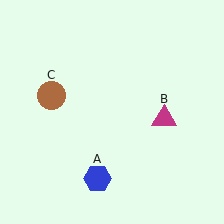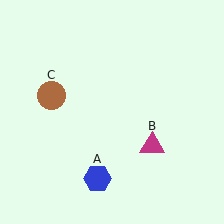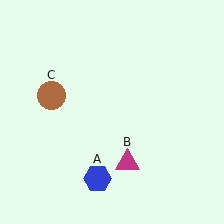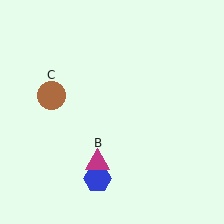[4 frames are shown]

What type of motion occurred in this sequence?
The magenta triangle (object B) rotated clockwise around the center of the scene.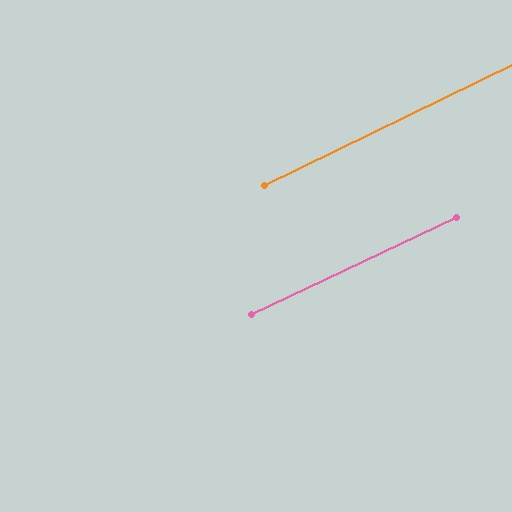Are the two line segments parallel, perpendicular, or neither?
Parallel — their directions differ by only 0.5°.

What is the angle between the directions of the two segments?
Approximately 0 degrees.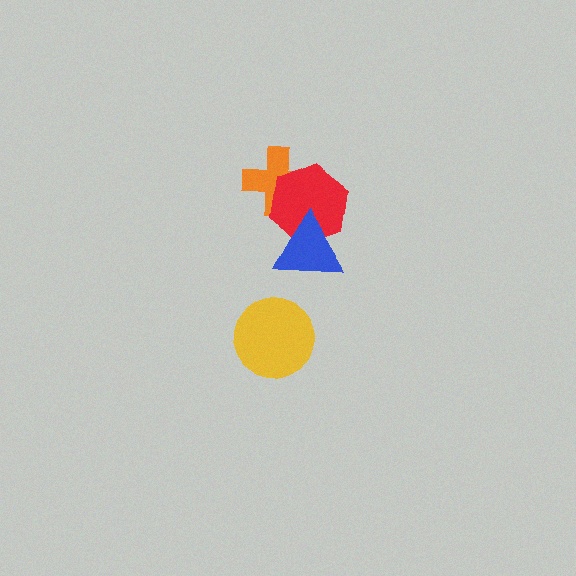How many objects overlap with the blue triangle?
1 object overlaps with the blue triangle.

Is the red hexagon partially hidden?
Yes, it is partially covered by another shape.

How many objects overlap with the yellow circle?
0 objects overlap with the yellow circle.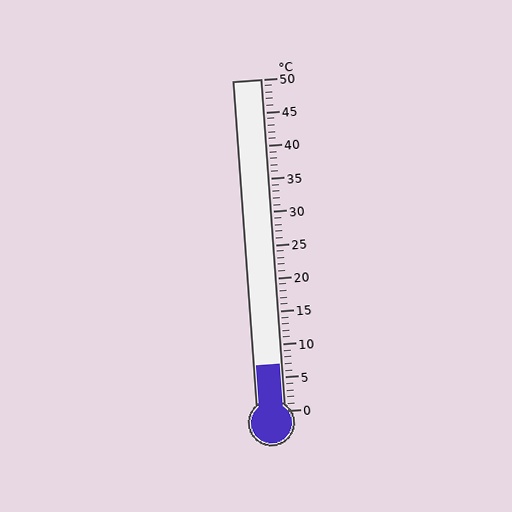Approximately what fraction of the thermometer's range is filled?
The thermometer is filled to approximately 15% of its range.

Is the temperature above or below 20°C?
The temperature is below 20°C.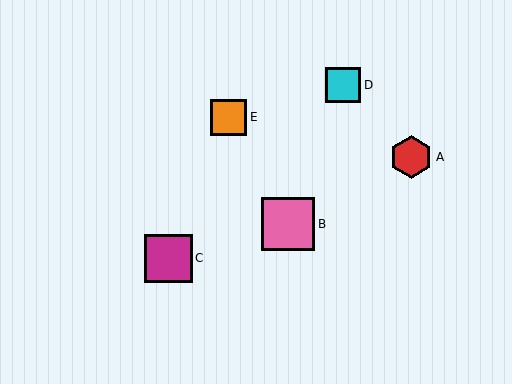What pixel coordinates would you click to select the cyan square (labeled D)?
Click at (343, 85) to select the cyan square D.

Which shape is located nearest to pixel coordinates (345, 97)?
The cyan square (labeled D) at (343, 85) is nearest to that location.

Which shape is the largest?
The pink square (labeled B) is the largest.